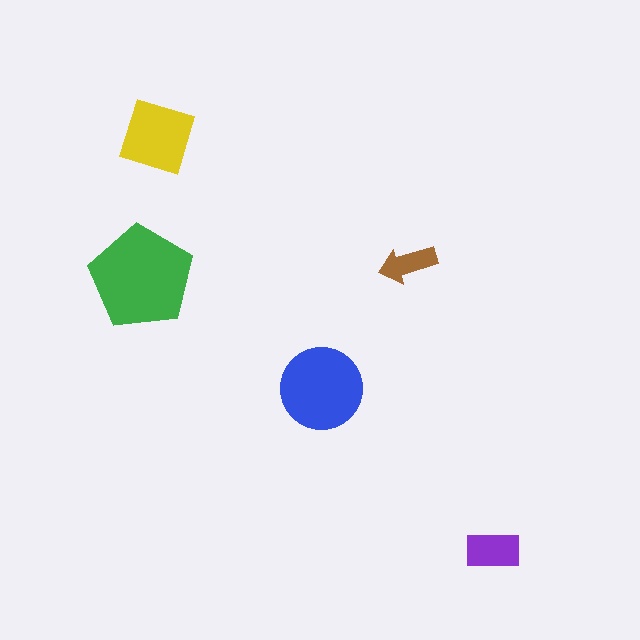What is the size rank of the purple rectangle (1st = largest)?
4th.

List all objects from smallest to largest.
The brown arrow, the purple rectangle, the yellow square, the blue circle, the green pentagon.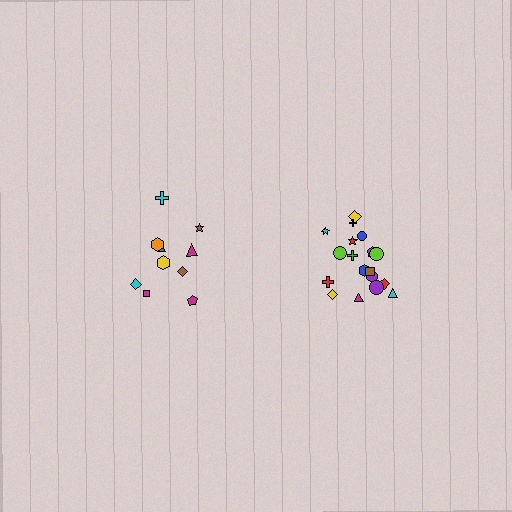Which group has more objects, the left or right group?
The right group.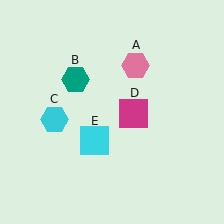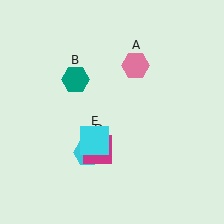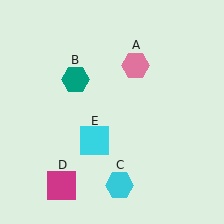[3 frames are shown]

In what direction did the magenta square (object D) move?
The magenta square (object D) moved down and to the left.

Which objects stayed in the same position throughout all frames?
Pink hexagon (object A) and teal hexagon (object B) and cyan square (object E) remained stationary.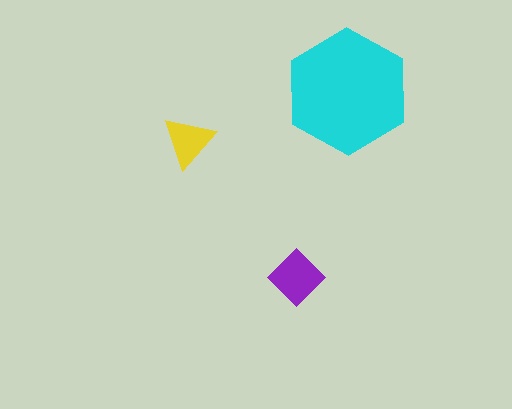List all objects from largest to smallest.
The cyan hexagon, the purple diamond, the yellow triangle.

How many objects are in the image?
There are 3 objects in the image.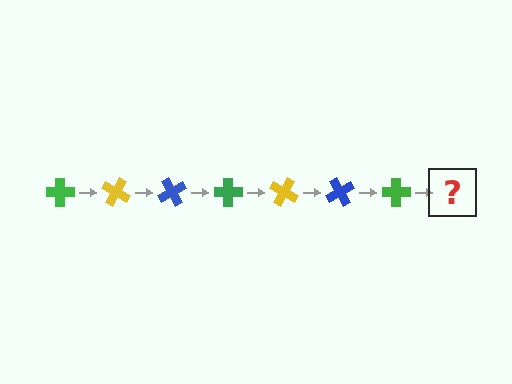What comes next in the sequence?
The next element should be a yellow cross, rotated 210 degrees from the start.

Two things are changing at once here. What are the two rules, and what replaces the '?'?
The two rules are that it rotates 30 degrees each step and the color cycles through green, yellow, and blue. The '?' should be a yellow cross, rotated 210 degrees from the start.